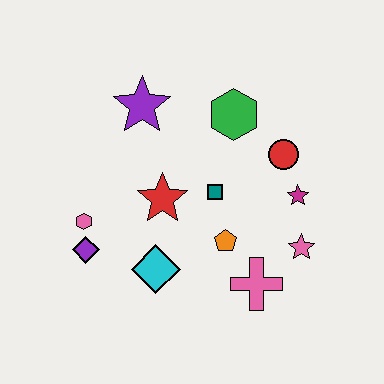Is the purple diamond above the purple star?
No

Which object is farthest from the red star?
The pink star is farthest from the red star.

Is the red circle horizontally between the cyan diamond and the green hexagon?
No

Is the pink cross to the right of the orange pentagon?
Yes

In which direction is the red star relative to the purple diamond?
The red star is to the right of the purple diamond.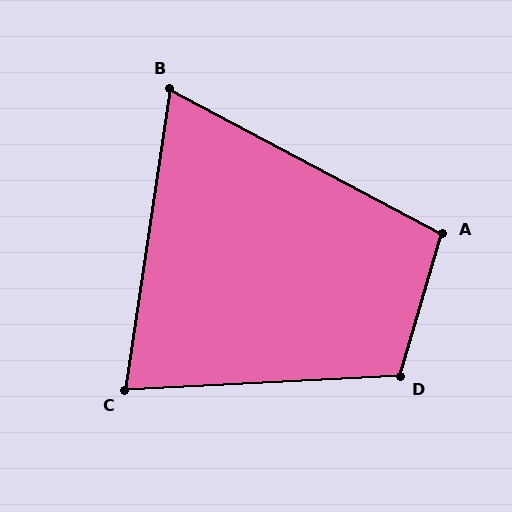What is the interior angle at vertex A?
Approximately 101 degrees (obtuse).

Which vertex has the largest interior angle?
D, at approximately 109 degrees.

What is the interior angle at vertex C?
Approximately 79 degrees (acute).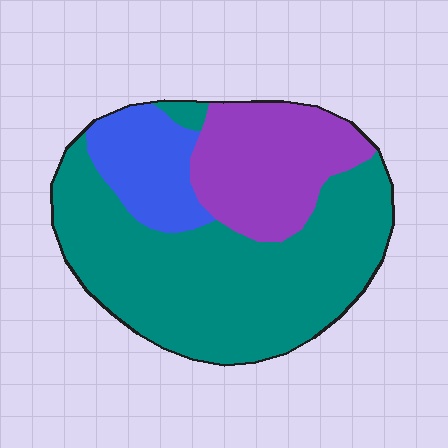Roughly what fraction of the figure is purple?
Purple takes up about one quarter (1/4) of the figure.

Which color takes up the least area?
Blue, at roughly 15%.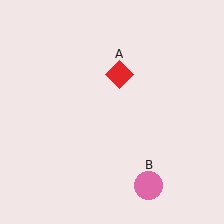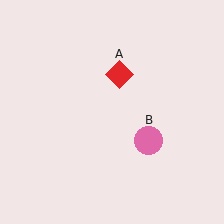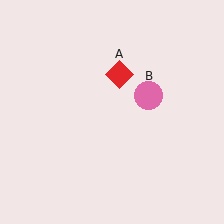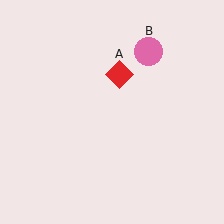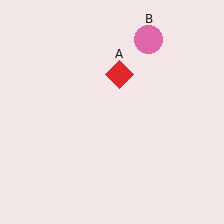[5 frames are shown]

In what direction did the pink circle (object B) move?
The pink circle (object B) moved up.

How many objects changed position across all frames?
1 object changed position: pink circle (object B).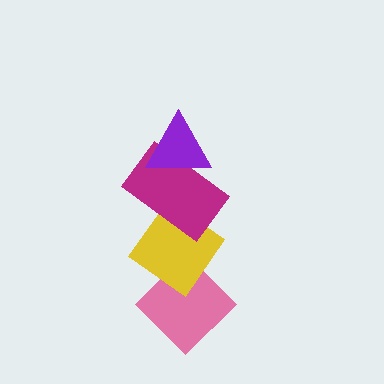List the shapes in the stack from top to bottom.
From top to bottom: the purple triangle, the magenta rectangle, the yellow diamond, the pink diamond.